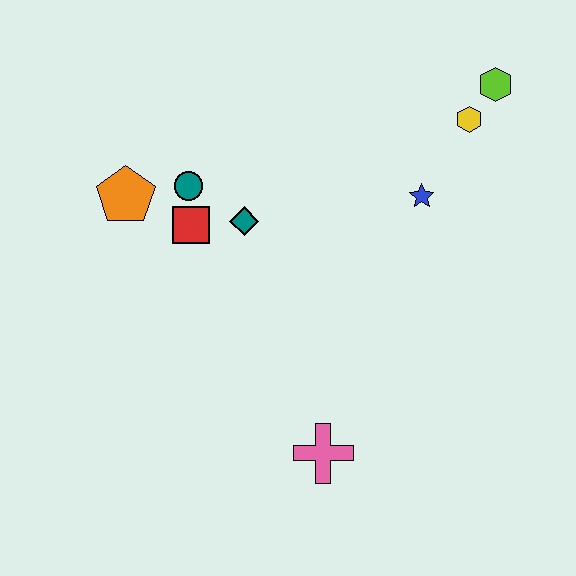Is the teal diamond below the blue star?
Yes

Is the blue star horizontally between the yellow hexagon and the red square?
Yes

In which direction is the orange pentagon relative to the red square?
The orange pentagon is to the left of the red square.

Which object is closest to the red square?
The teal circle is closest to the red square.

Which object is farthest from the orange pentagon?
The lime hexagon is farthest from the orange pentagon.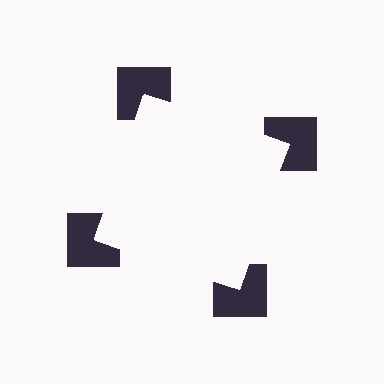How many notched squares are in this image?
There are 4 — one at each vertex of the illusory square.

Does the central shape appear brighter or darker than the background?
It typically appears slightly brighter than the background, even though no actual brightness change is drawn.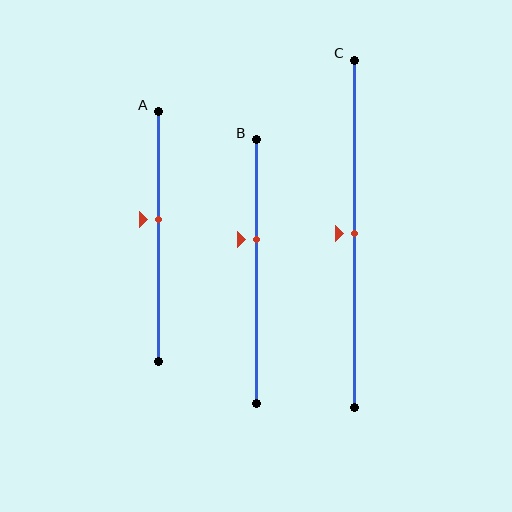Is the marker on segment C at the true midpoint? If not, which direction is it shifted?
Yes, the marker on segment C is at the true midpoint.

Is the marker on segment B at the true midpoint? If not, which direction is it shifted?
No, the marker on segment B is shifted upward by about 12% of the segment length.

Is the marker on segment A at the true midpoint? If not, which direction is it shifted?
No, the marker on segment A is shifted upward by about 7% of the segment length.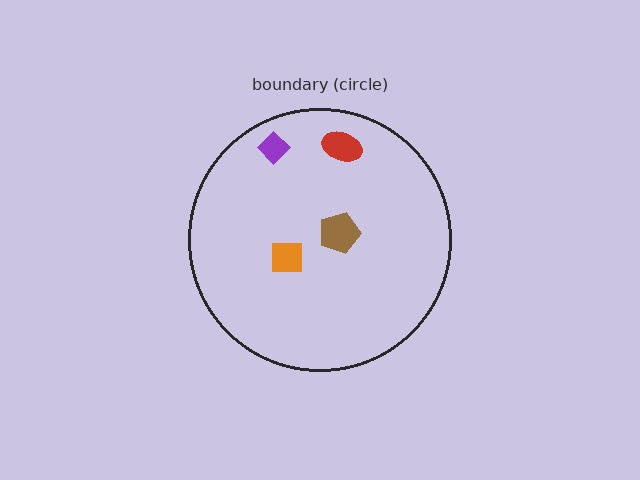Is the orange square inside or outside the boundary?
Inside.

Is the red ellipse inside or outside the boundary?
Inside.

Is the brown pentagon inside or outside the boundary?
Inside.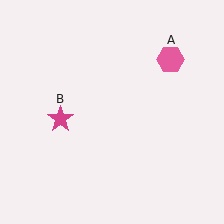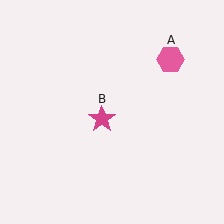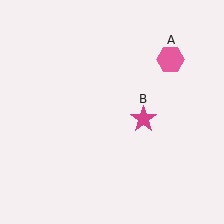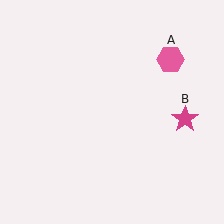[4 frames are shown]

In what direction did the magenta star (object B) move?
The magenta star (object B) moved right.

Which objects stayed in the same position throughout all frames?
Pink hexagon (object A) remained stationary.